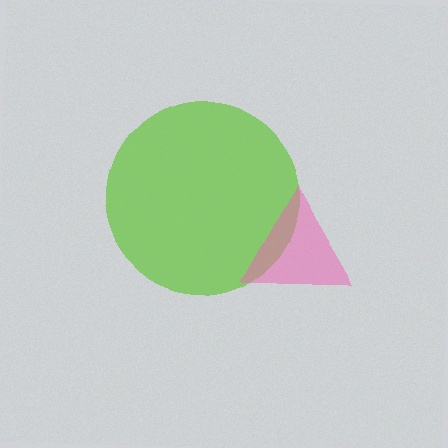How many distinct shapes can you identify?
There are 2 distinct shapes: a lime circle, a pink triangle.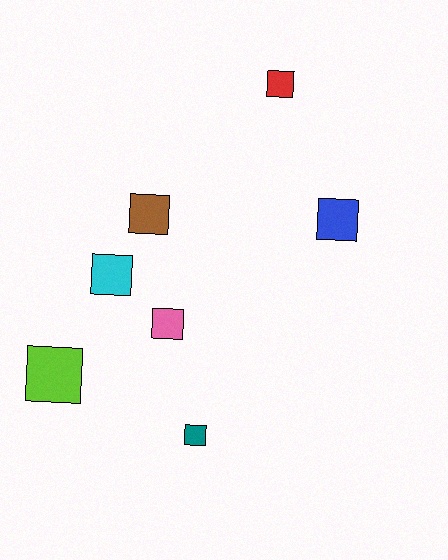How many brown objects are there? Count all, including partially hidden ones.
There is 1 brown object.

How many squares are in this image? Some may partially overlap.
There are 7 squares.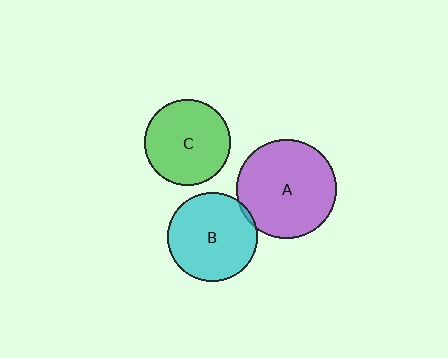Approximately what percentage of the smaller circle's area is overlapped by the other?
Approximately 5%.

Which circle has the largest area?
Circle A (purple).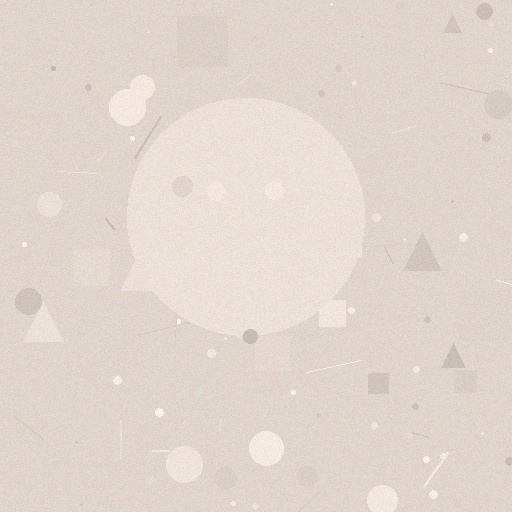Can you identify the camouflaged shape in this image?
The camouflaged shape is a circle.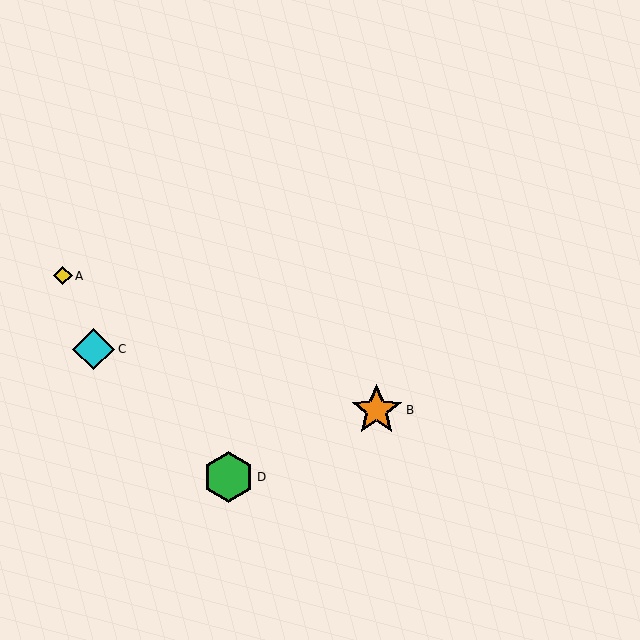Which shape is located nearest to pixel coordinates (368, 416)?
The orange star (labeled B) at (377, 410) is nearest to that location.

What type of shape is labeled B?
Shape B is an orange star.